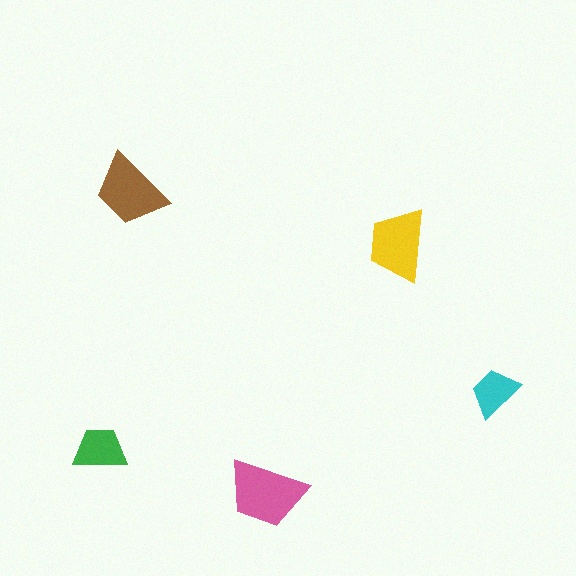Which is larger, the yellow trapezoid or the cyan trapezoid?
The yellow one.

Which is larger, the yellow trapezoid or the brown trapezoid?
The brown one.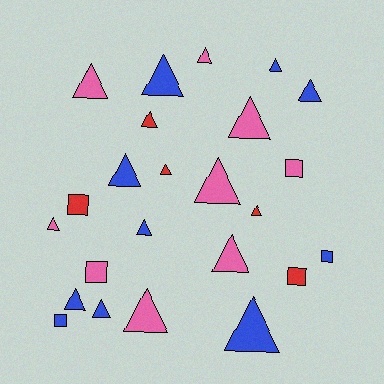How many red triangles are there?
There are 3 red triangles.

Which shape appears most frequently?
Triangle, with 18 objects.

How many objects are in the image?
There are 24 objects.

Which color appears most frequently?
Blue, with 10 objects.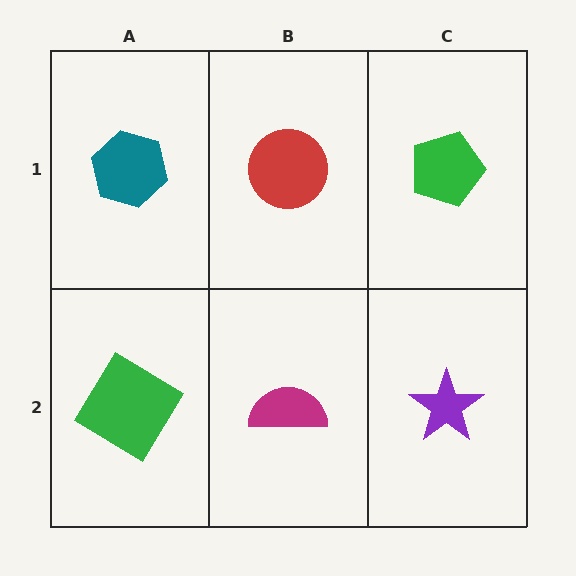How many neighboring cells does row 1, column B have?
3.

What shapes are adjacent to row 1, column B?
A magenta semicircle (row 2, column B), a teal hexagon (row 1, column A), a green pentagon (row 1, column C).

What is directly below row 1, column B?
A magenta semicircle.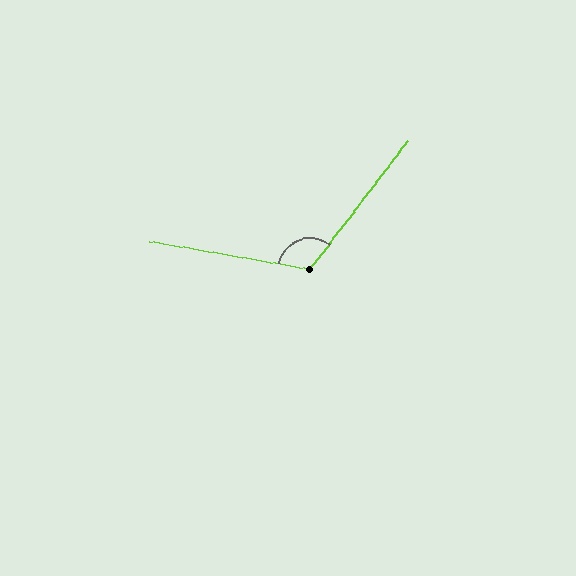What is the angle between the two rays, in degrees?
Approximately 118 degrees.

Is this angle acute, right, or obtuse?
It is obtuse.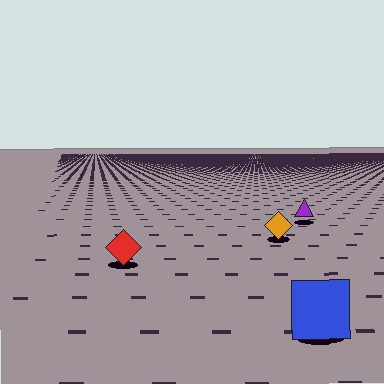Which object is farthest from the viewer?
The purple triangle is farthest from the viewer. It appears smaller and the ground texture around it is denser.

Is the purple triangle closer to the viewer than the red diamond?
No. The red diamond is closer — you can tell from the texture gradient: the ground texture is coarser near it.